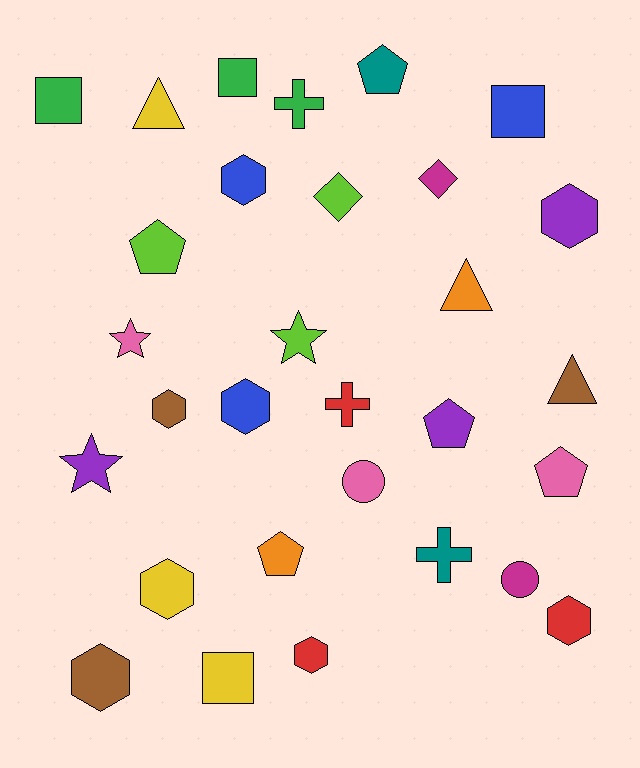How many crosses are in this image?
There are 3 crosses.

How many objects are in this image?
There are 30 objects.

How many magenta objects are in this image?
There are 2 magenta objects.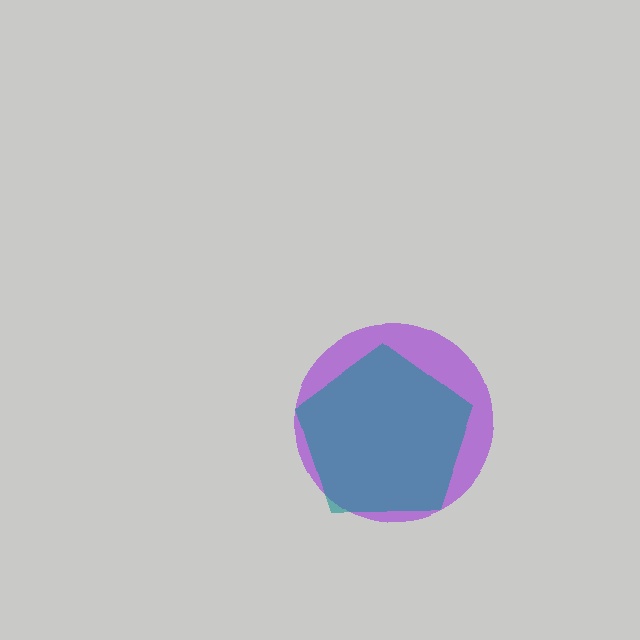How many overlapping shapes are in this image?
There are 2 overlapping shapes in the image.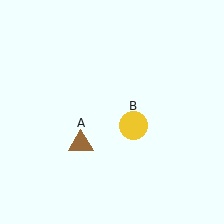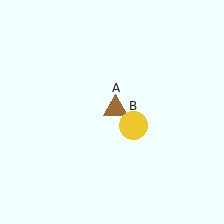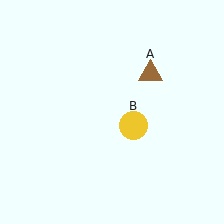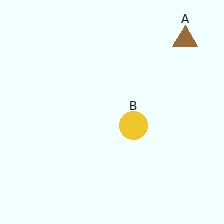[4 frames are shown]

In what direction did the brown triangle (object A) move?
The brown triangle (object A) moved up and to the right.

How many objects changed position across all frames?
1 object changed position: brown triangle (object A).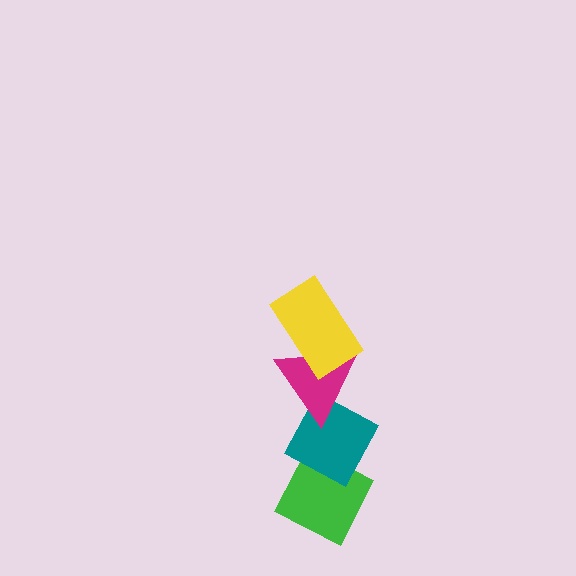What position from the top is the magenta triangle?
The magenta triangle is 2nd from the top.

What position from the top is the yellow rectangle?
The yellow rectangle is 1st from the top.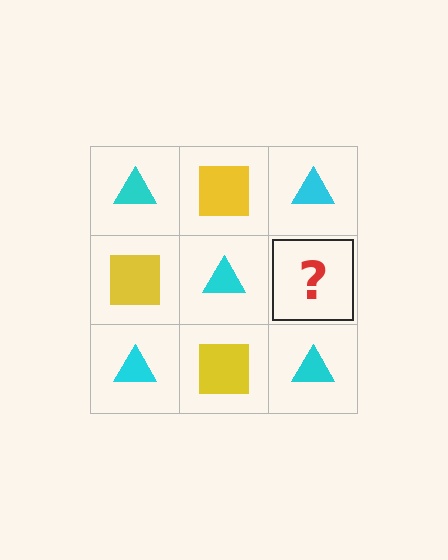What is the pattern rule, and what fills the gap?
The rule is that it alternates cyan triangle and yellow square in a checkerboard pattern. The gap should be filled with a yellow square.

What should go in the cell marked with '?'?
The missing cell should contain a yellow square.